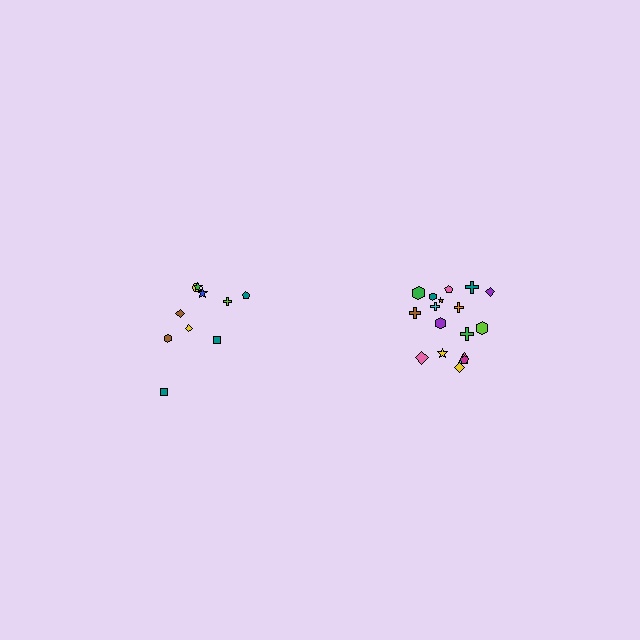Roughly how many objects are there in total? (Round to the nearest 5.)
Roughly 30 objects in total.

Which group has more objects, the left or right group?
The right group.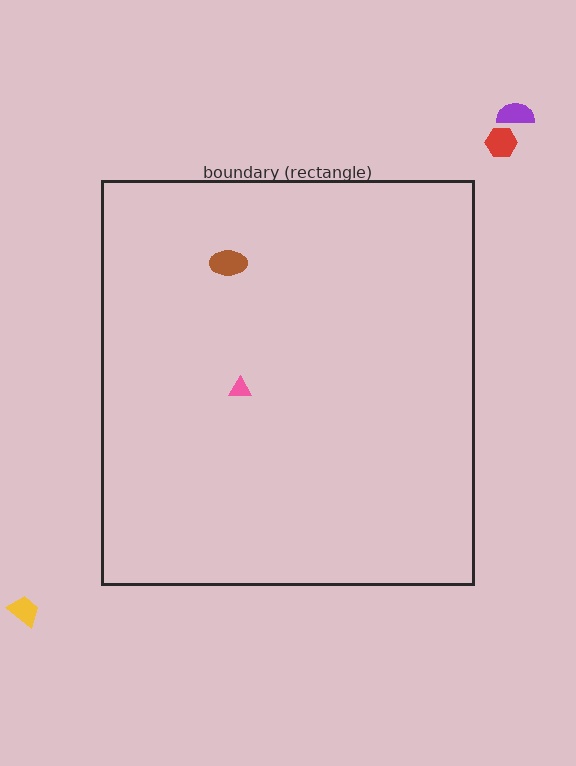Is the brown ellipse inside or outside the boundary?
Inside.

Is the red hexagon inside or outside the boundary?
Outside.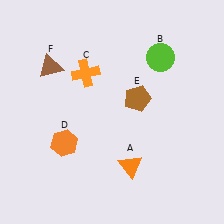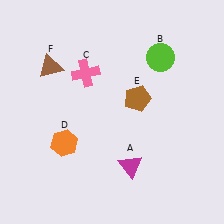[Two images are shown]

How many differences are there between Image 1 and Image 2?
There are 2 differences between the two images.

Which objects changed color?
A changed from orange to magenta. C changed from orange to pink.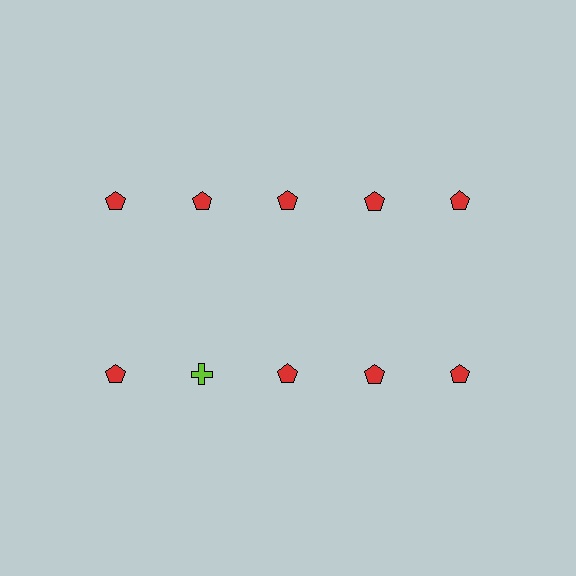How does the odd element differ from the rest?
It differs in both color (lime instead of red) and shape (cross instead of pentagon).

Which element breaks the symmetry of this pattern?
The lime cross in the second row, second from left column breaks the symmetry. All other shapes are red pentagons.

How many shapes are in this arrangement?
There are 10 shapes arranged in a grid pattern.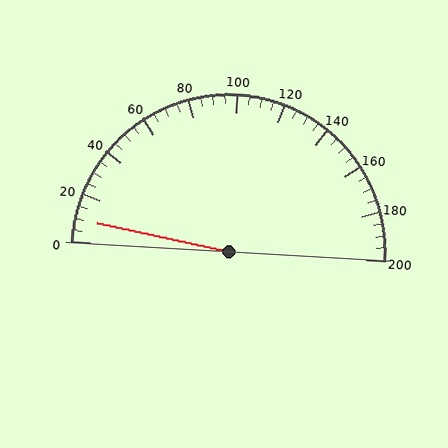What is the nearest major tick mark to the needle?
The nearest major tick mark is 0.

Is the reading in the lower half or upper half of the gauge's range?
The reading is in the lower half of the range (0 to 200).